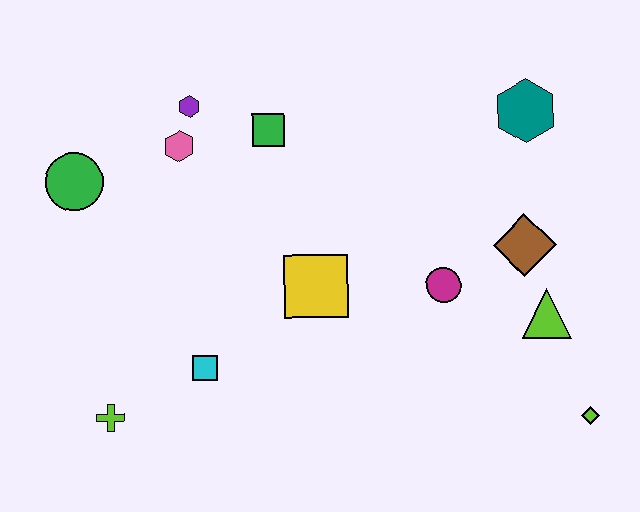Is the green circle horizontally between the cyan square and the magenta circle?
No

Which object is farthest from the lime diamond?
The green circle is farthest from the lime diamond.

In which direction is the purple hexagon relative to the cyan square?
The purple hexagon is above the cyan square.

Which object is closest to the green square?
The purple hexagon is closest to the green square.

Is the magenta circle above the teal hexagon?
No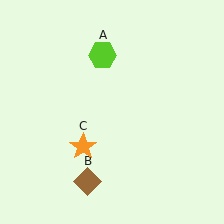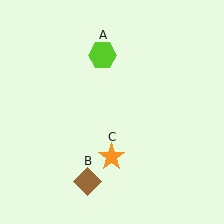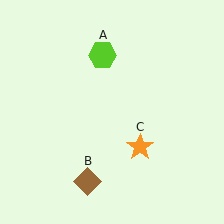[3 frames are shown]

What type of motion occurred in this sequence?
The orange star (object C) rotated counterclockwise around the center of the scene.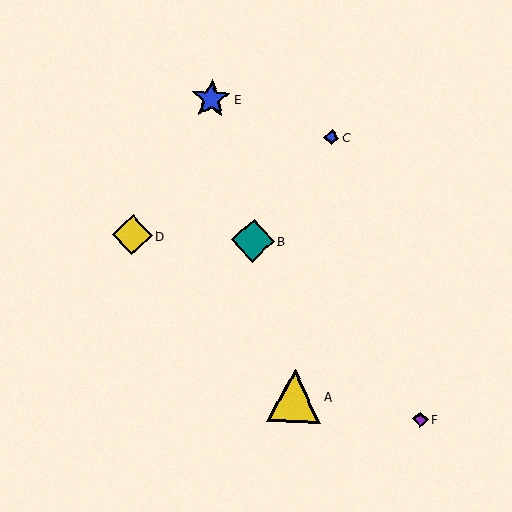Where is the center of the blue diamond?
The center of the blue diamond is at (332, 137).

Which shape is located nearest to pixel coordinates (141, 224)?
The yellow diamond (labeled D) at (132, 235) is nearest to that location.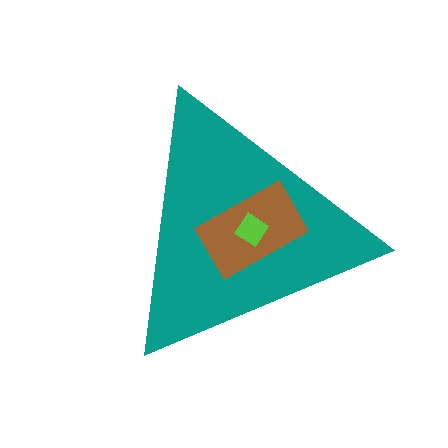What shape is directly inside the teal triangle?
The brown rectangle.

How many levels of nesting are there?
3.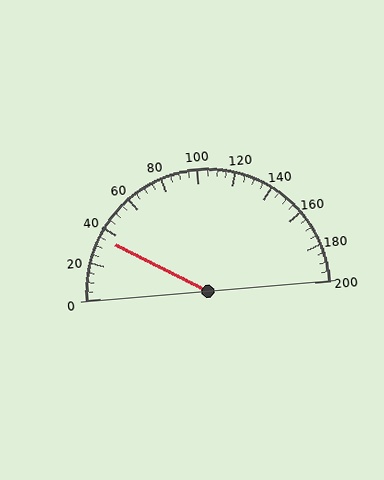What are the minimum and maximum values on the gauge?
The gauge ranges from 0 to 200.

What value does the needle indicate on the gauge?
The needle indicates approximately 35.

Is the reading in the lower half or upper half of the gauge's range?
The reading is in the lower half of the range (0 to 200).